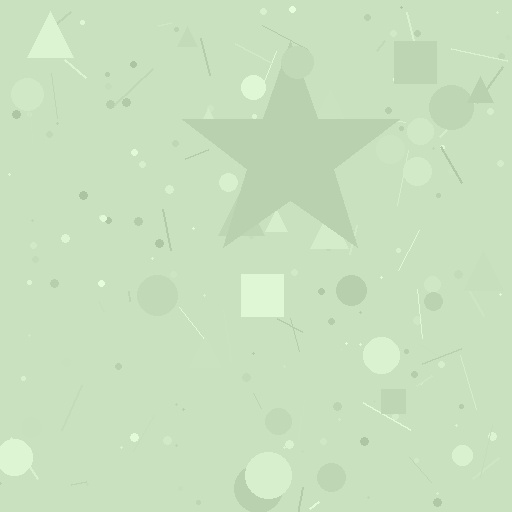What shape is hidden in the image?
A star is hidden in the image.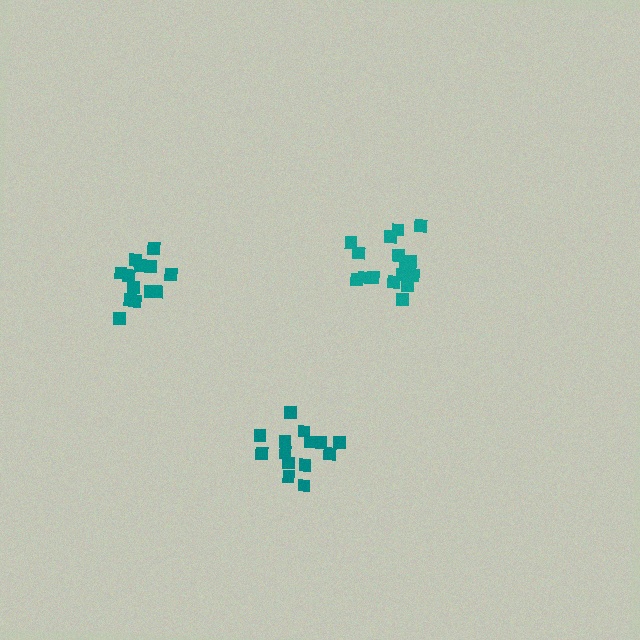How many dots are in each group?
Group 1: 14 dots, Group 2: 18 dots, Group 3: 13 dots (45 total).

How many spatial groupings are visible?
There are 3 spatial groupings.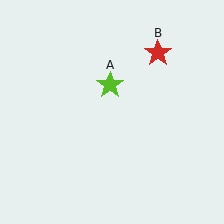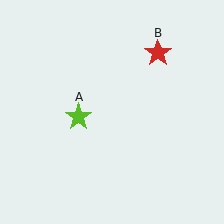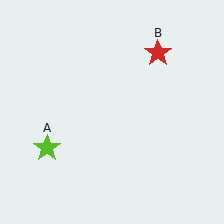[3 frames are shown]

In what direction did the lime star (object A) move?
The lime star (object A) moved down and to the left.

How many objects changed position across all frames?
1 object changed position: lime star (object A).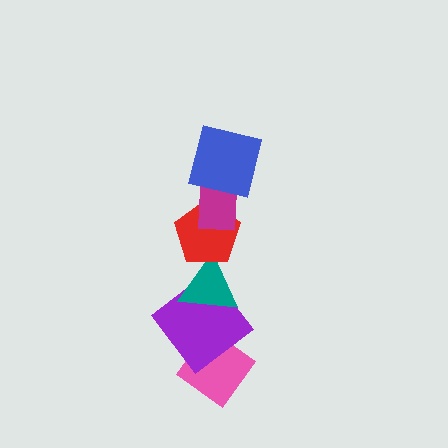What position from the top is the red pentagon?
The red pentagon is 3rd from the top.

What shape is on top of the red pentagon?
The magenta rectangle is on top of the red pentagon.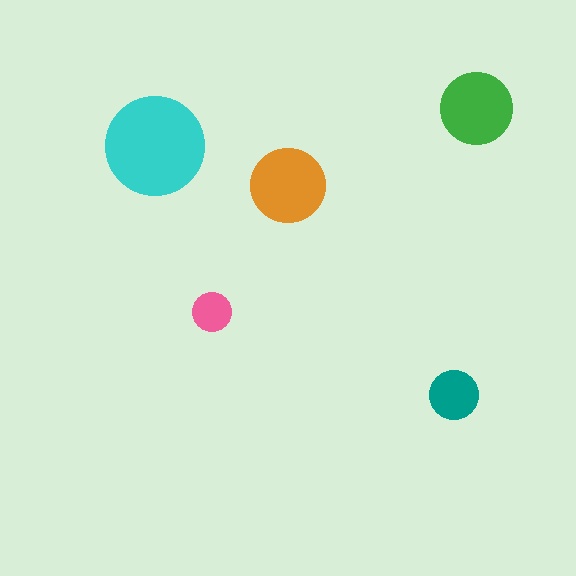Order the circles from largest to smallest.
the cyan one, the orange one, the green one, the teal one, the pink one.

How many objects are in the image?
There are 5 objects in the image.